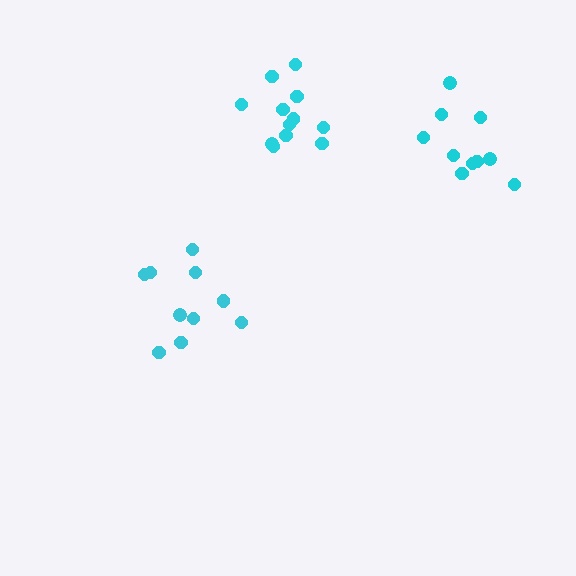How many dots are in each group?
Group 1: 10 dots, Group 2: 10 dots, Group 3: 12 dots (32 total).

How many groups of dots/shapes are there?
There are 3 groups.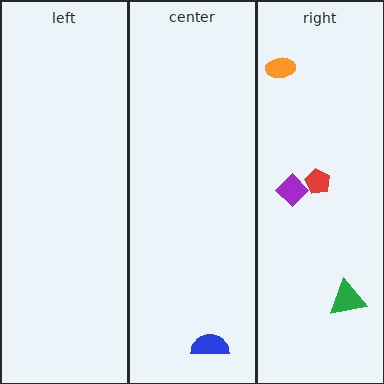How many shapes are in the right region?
4.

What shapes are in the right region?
The orange ellipse, the purple diamond, the green triangle, the red pentagon.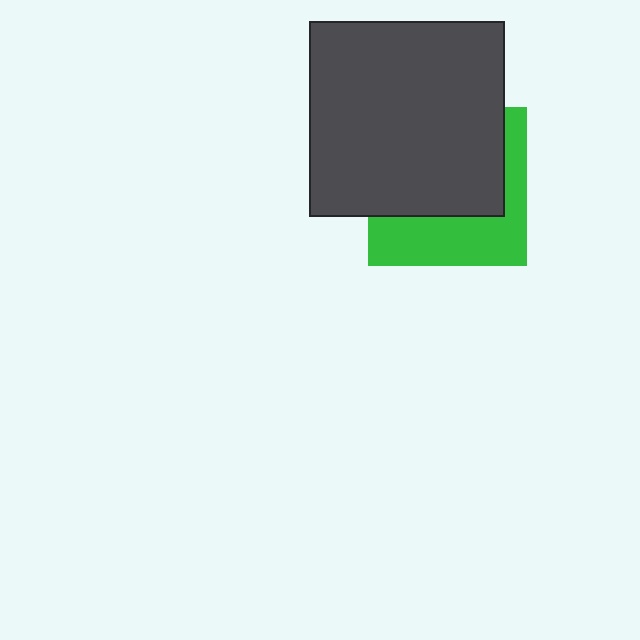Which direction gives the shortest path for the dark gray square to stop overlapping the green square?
Moving up gives the shortest separation.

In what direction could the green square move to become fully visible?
The green square could move down. That would shift it out from behind the dark gray square entirely.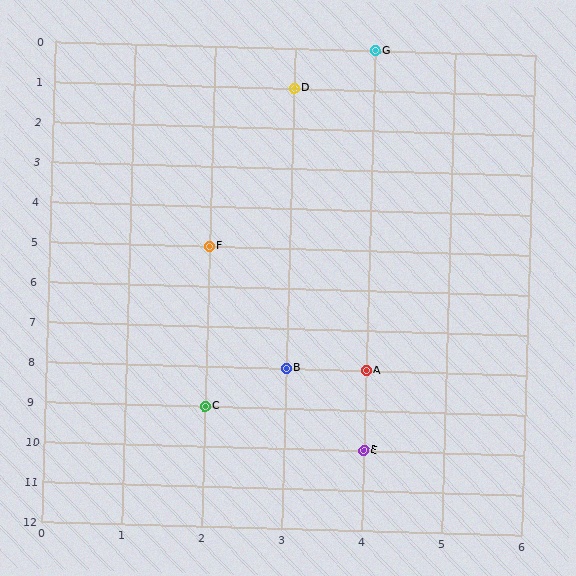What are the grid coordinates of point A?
Point A is at grid coordinates (4, 8).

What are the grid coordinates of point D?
Point D is at grid coordinates (3, 1).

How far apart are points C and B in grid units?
Points C and B are 1 column and 1 row apart (about 1.4 grid units diagonally).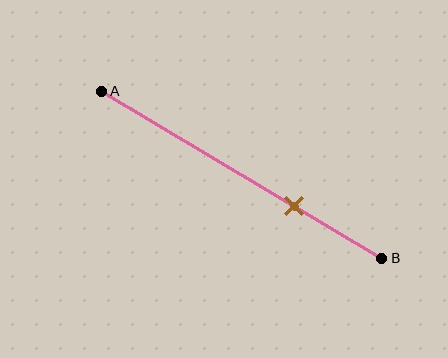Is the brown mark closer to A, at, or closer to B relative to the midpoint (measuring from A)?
The brown mark is closer to point B than the midpoint of segment AB.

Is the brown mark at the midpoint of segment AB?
No, the mark is at about 70% from A, not at the 50% midpoint.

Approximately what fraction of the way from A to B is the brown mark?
The brown mark is approximately 70% of the way from A to B.